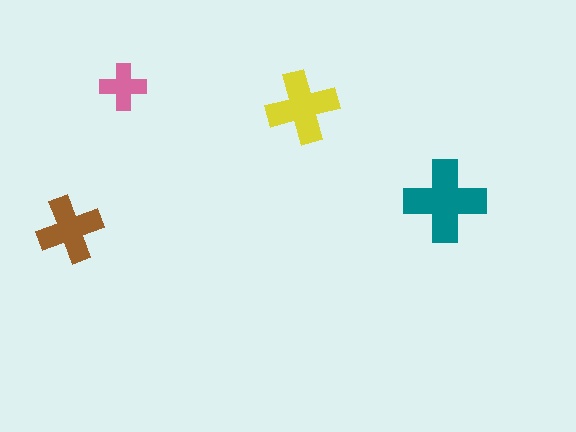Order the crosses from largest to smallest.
the teal one, the yellow one, the brown one, the pink one.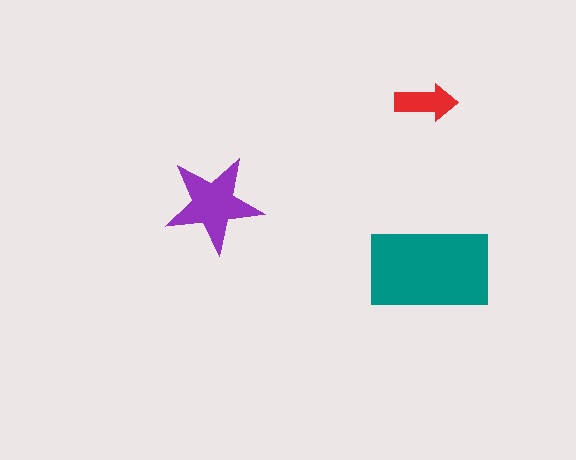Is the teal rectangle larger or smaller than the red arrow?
Larger.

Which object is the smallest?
The red arrow.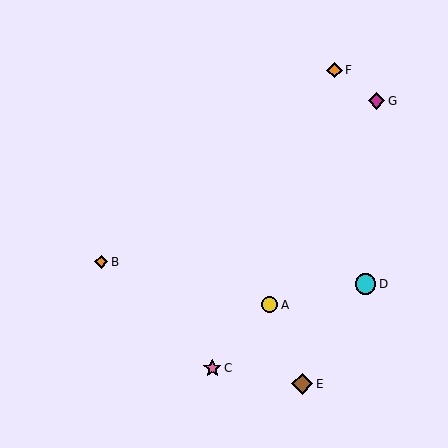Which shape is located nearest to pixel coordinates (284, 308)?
The yellow circle (labeled A) at (270, 305) is nearest to that location.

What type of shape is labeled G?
Shape G is a magenta diamond.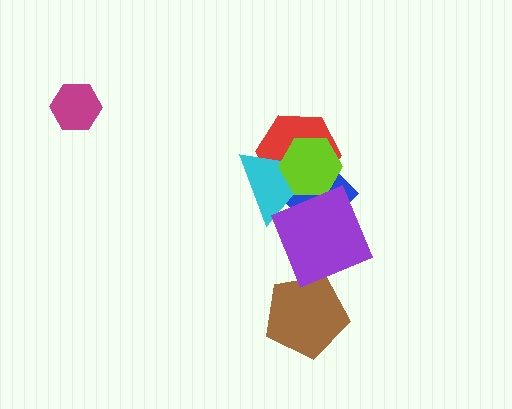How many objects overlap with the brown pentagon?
0 objects overlap with the brown pentagon.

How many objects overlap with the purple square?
2 objects overlap with the purple square.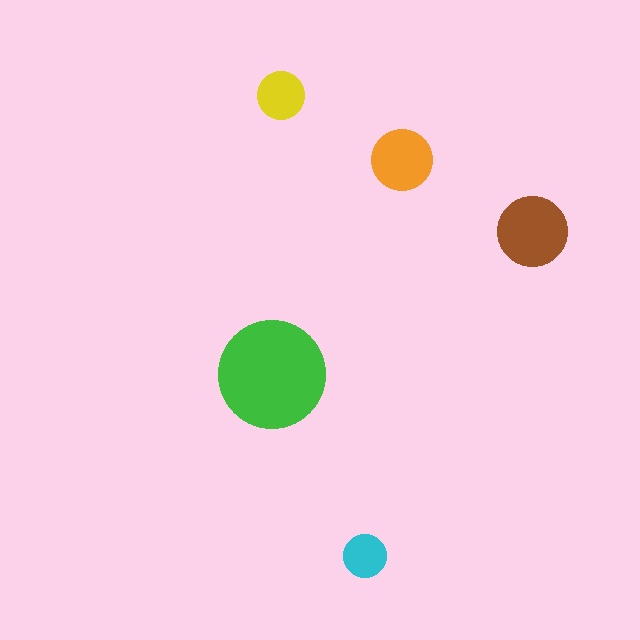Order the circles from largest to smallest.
the green one, the brown one, the orange one, the yellow one, the cyan one.